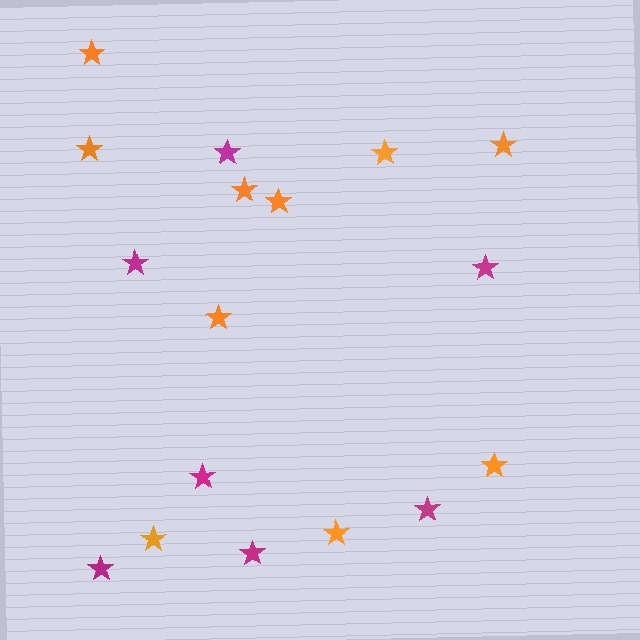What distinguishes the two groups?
There are 2 groups: one group of magenta stars (7) and one group of orange stars (10).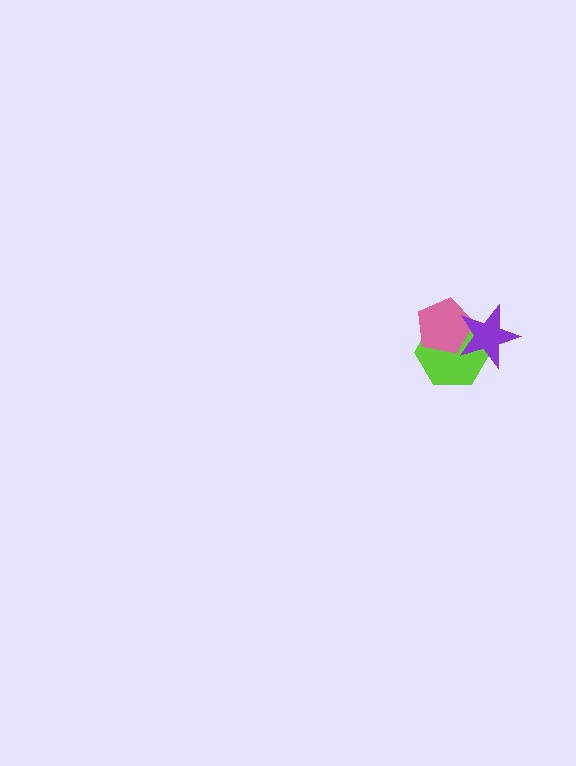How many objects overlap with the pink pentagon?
2 objects overlap with the pink pentagon.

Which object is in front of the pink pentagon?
The purple star is in front of the pink pentagon.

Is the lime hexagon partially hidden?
Yes, it is partially covered by another shape.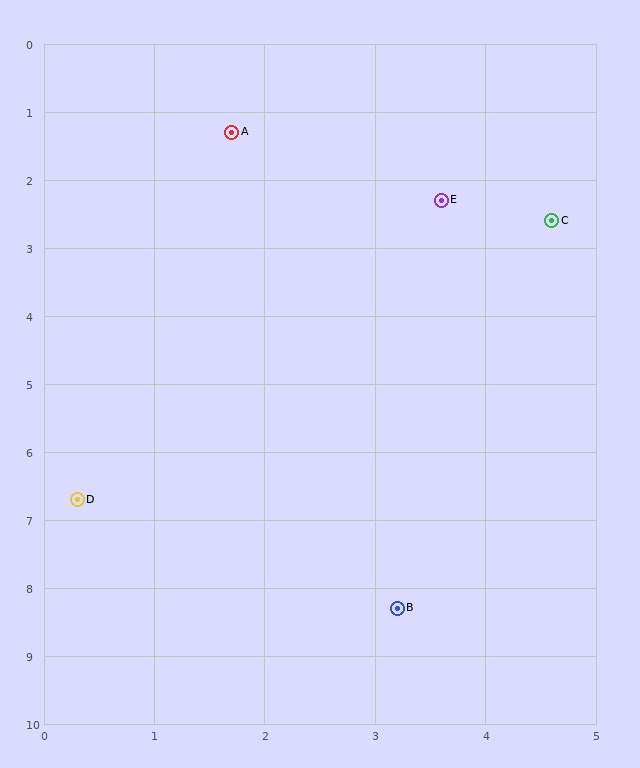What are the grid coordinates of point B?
Point B is at approximately (3.2, 8.3).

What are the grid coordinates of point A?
Point A is at approximately (1.7, 1.3).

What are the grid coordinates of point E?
Point E is at approximately (3.6, 2.3).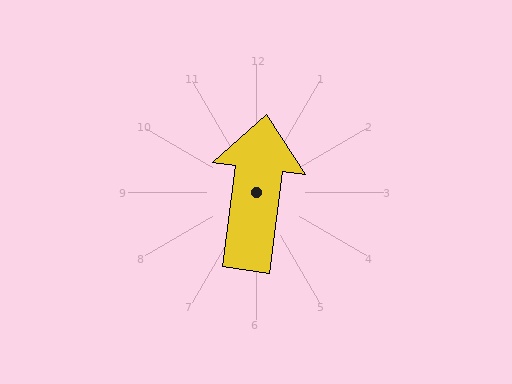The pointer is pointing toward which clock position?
Roughly 12 o'clock.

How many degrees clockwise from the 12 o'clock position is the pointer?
Approximately 8 degrees.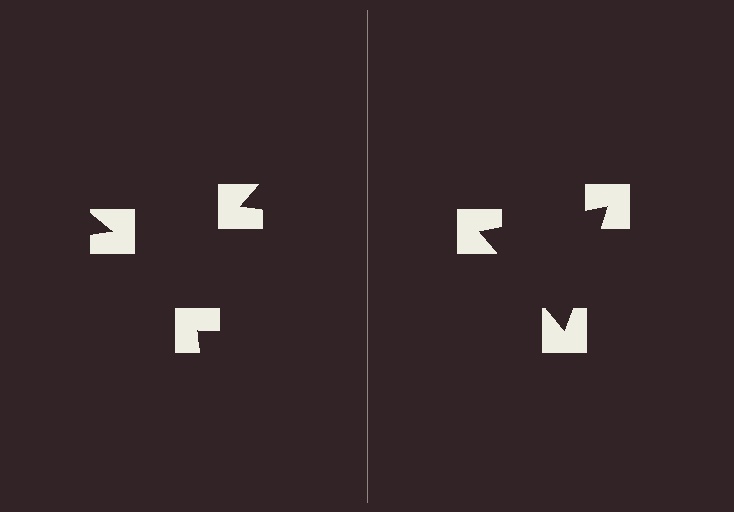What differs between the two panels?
The notched squares are positioned identically on both sides; only the wedge orientations differ. On the right they align to a triangle; on the left they are misaligned.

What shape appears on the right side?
An illusory triangle.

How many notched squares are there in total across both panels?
6 — 3 on each side.